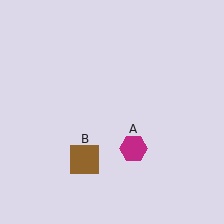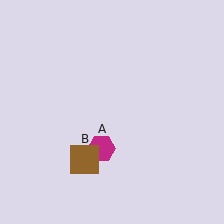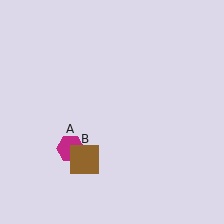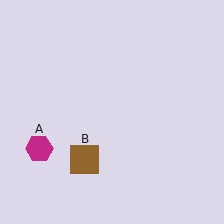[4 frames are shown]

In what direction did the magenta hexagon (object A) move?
The magenta hexagon (object A) moved left.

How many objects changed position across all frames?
1 object changed position: magenta hexagon (object A).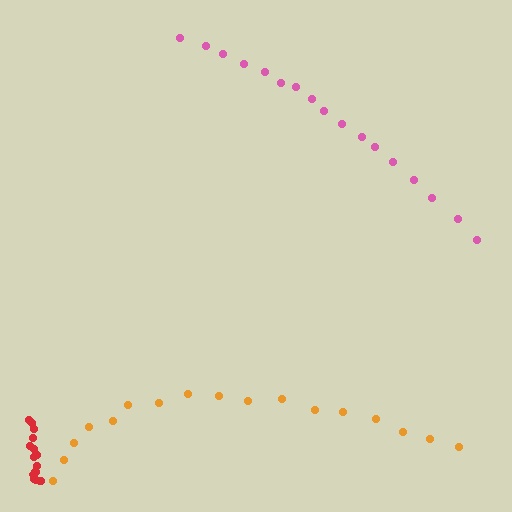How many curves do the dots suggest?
There are 3 distinct paths.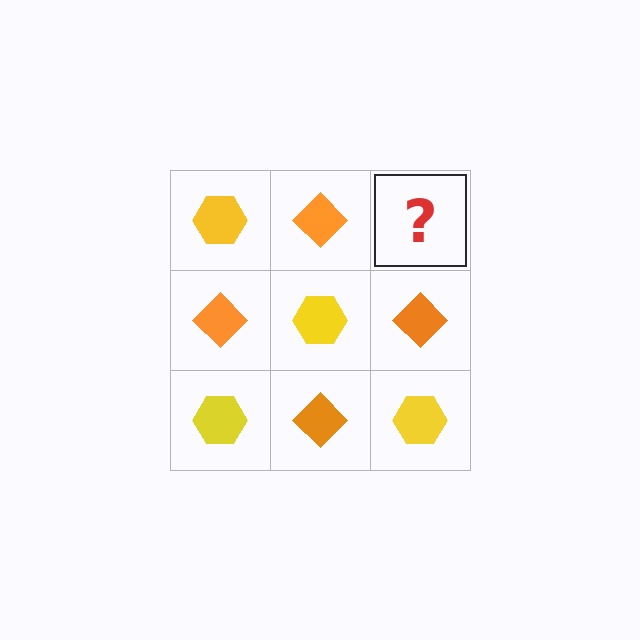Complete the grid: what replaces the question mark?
The question mark should be replaced with a yellow hexagon.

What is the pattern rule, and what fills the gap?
The rule is that it alternates yellow hexagon and orange diamond in a checkerboard pattern. The gap should be filled with a yellow hexagon.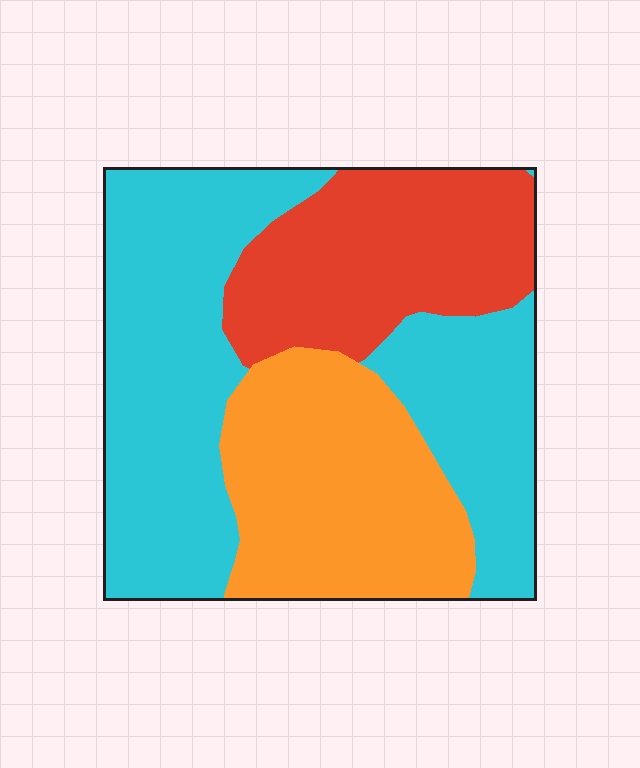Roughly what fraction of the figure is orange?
Orange covers 27% of the figure.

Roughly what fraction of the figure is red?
Red takes up about one quarter (1/4) of the figure.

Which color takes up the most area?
Cyan, at roughly 50%.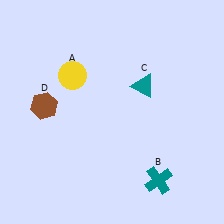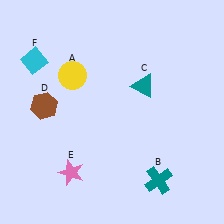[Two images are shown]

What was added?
A pink star (E), a cyan diamond (F) were added in Image 2.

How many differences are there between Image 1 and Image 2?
There are 2 differences between the two images.